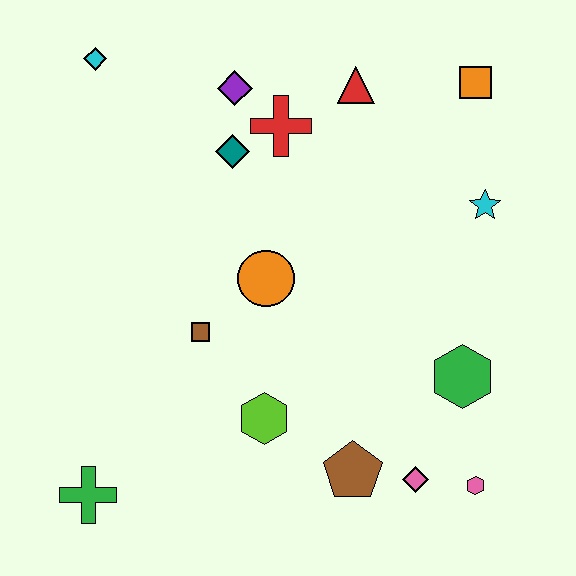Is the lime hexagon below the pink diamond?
No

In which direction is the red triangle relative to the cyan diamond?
The red triangle is to the right of the cyan diamond.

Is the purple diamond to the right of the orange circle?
No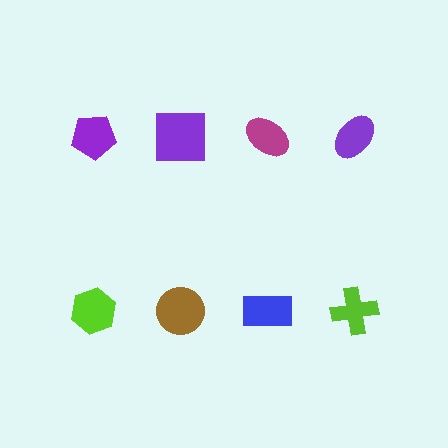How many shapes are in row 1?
4 shapes.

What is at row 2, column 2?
A brown circle.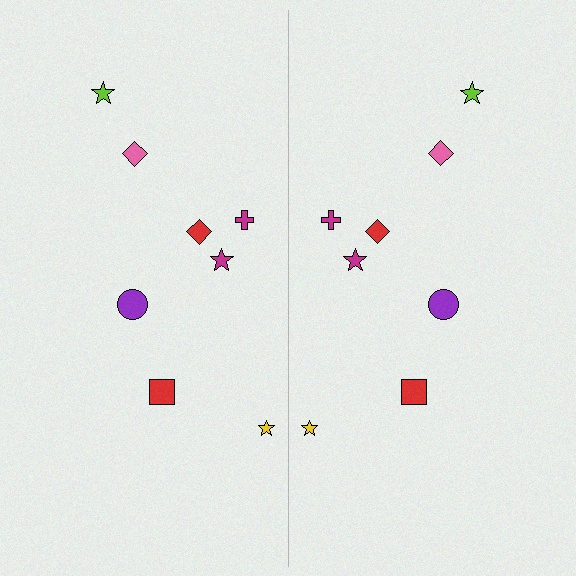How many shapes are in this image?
There are 16 shapes in this image.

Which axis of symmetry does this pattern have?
The pattern has a vertical axis of symmetry running through the center of the image.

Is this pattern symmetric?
Yes, this pattern has bilateral (reflection) symmetry.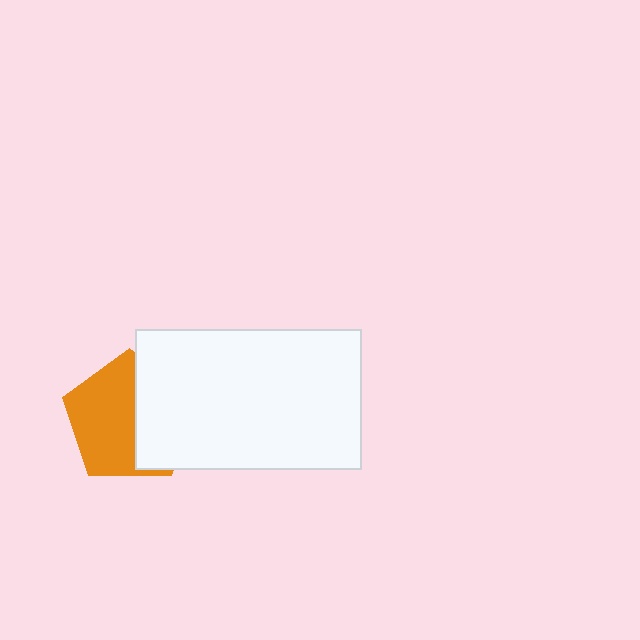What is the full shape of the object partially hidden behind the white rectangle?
The partially hidden object is an orange pentagon.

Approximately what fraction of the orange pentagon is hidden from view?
Roughly 42% of the orange pentagon is hidden behind the white rectangle.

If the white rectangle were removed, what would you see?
You would see the complete orange pentagon.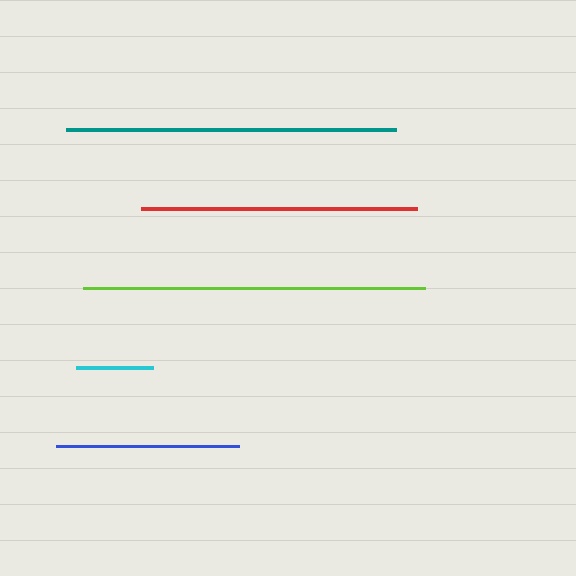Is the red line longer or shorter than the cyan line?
The red line is longer than the cyan line.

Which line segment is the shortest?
The cyan line is the shortest at approximately 77 pixels.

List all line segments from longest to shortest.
From longest to shortest: lime, teal, red, blue, cyan.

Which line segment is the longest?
The lime line is the longest at approximately 343 pixels.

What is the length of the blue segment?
The blue segment is approximately 183 pixels long.